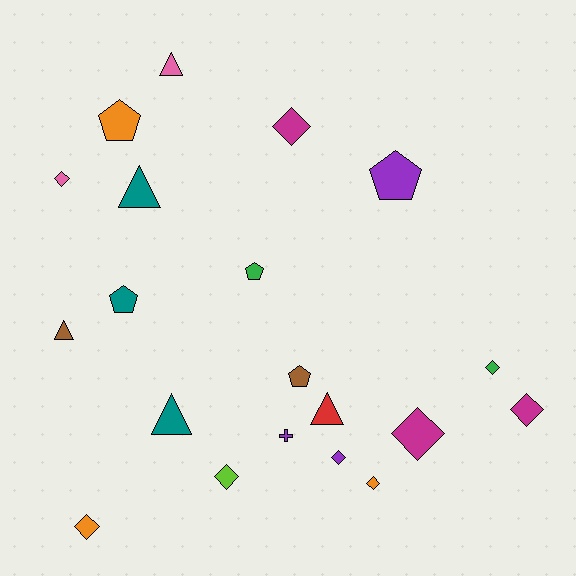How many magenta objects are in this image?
There are 3 magenta objects.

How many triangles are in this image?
There are 5 triangles.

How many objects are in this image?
There are 20 objects.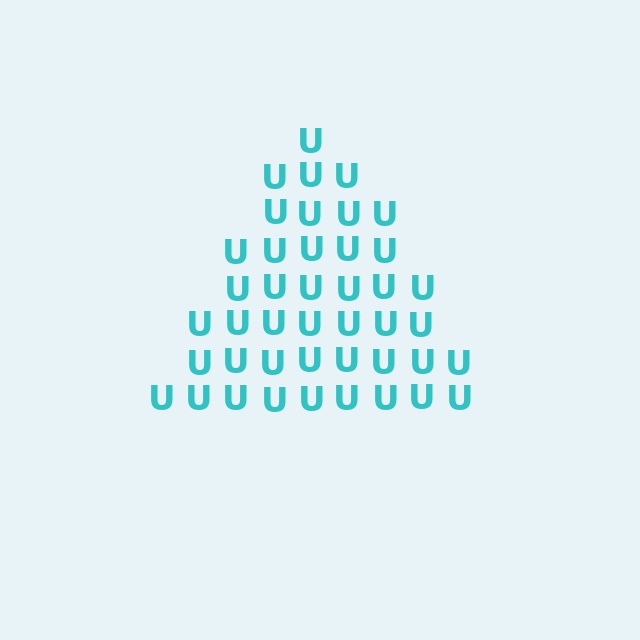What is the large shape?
The large shape is a triangle.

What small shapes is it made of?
It is made of small letter U's.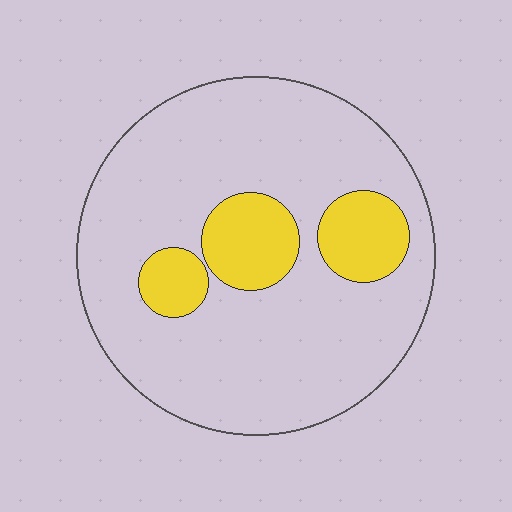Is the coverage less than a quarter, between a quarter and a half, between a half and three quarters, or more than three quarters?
Less than a quarter.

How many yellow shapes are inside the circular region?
3.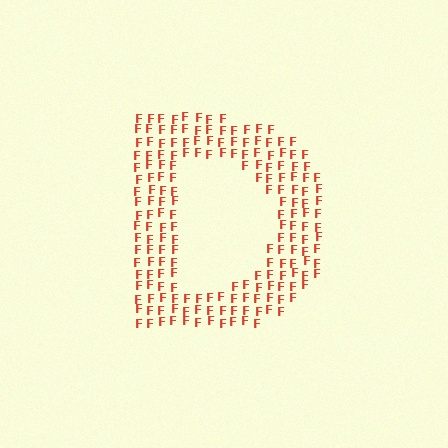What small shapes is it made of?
It is made of small letter F's.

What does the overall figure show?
The overall figure shows the letter D.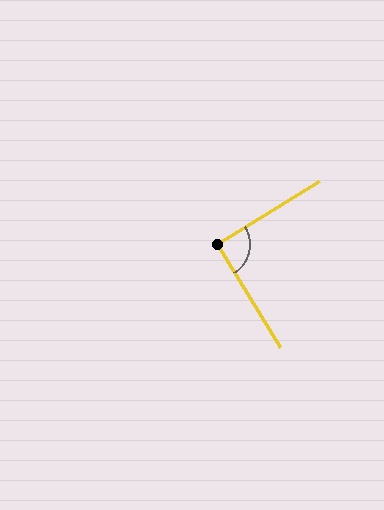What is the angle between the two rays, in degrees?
Approximately 90 degrees.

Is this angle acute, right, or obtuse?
It is approximately a right angle.